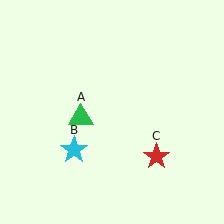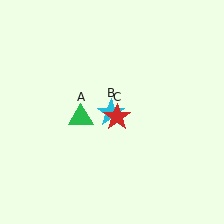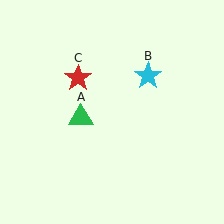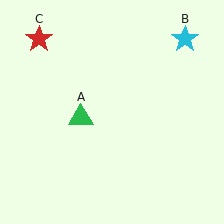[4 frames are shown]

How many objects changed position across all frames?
2 objects changed position: cyan star (object B), red star (object C).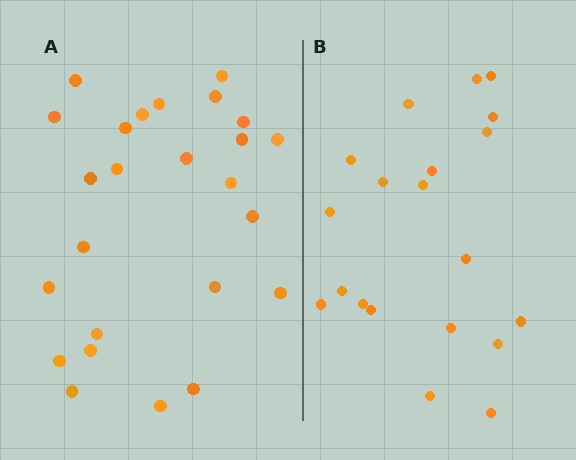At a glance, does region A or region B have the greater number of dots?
Region A (the left region) has more dots.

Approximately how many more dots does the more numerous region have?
Region A has about 5 more dots than region B.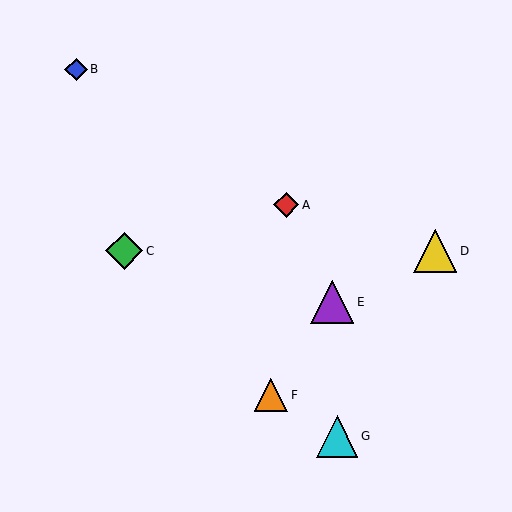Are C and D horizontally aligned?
Yes, both are at y≈251.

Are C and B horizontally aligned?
No, C is at y≈251 and B is at y≈69.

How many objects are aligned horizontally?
2 objects (C, D) are aligned horizontally.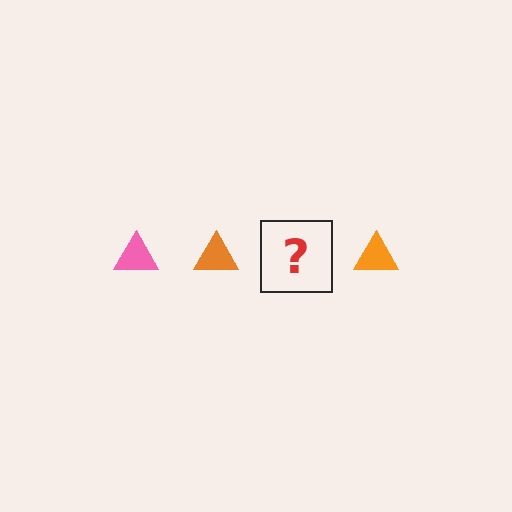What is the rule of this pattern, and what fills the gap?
The rule is that the pattern cycles through pink, orange triangles. The gap should be filled with a pink triangle.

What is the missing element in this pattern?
The missing element is a pink triangle.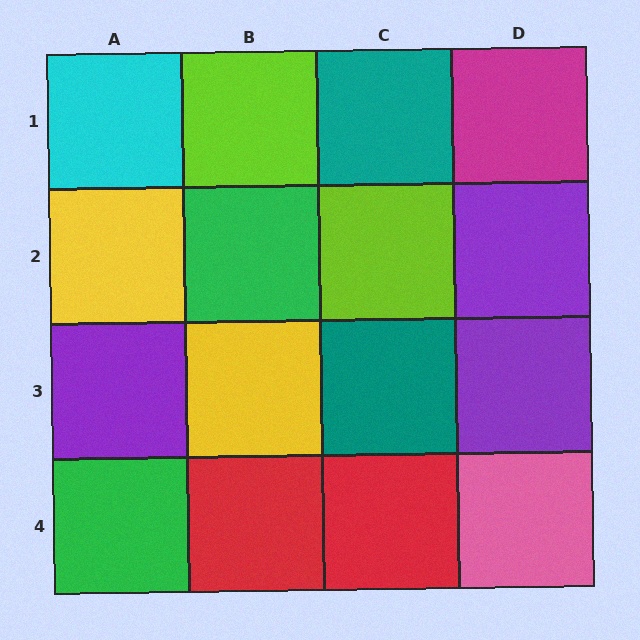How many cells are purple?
3 cells are purple.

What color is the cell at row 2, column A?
Yellow.